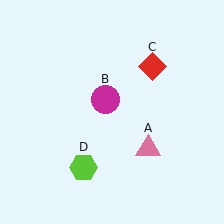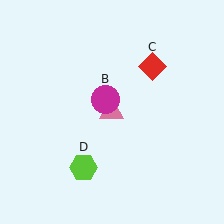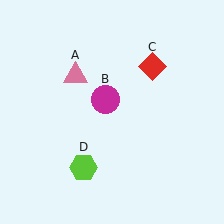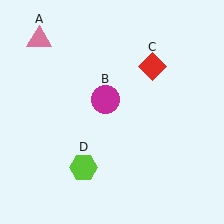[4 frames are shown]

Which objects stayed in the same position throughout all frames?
Magenta circle (object B) and red diamond (object C) and lime hexagon (object D) remained stationary.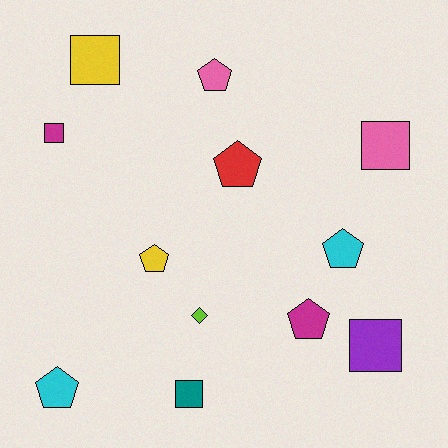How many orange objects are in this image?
There are no orange objects.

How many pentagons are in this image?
There are 6 pentagons.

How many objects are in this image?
There are 12 objects.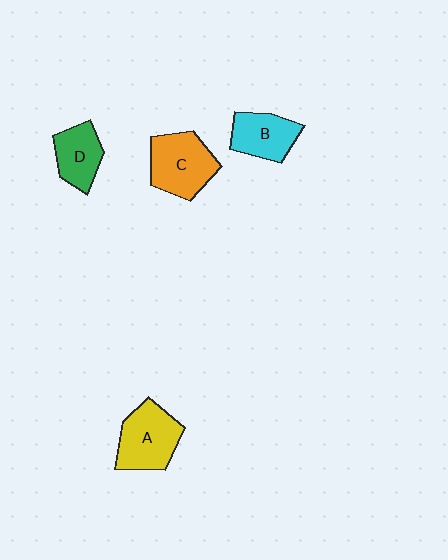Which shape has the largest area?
Shape C (orange).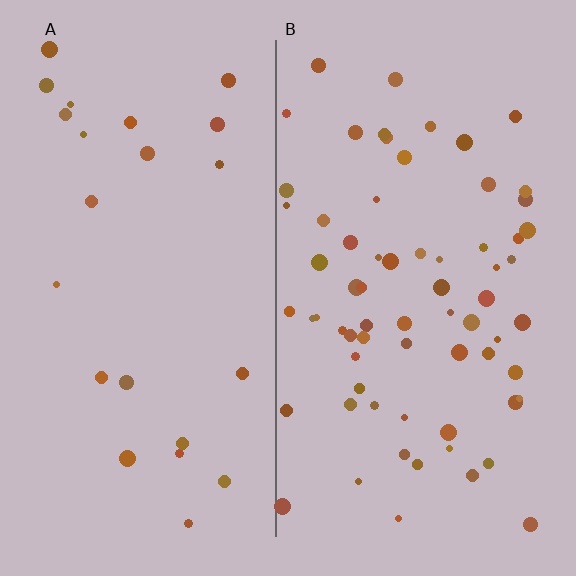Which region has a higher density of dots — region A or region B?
B (the right).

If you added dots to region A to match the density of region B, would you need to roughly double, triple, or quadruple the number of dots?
Approximately triple.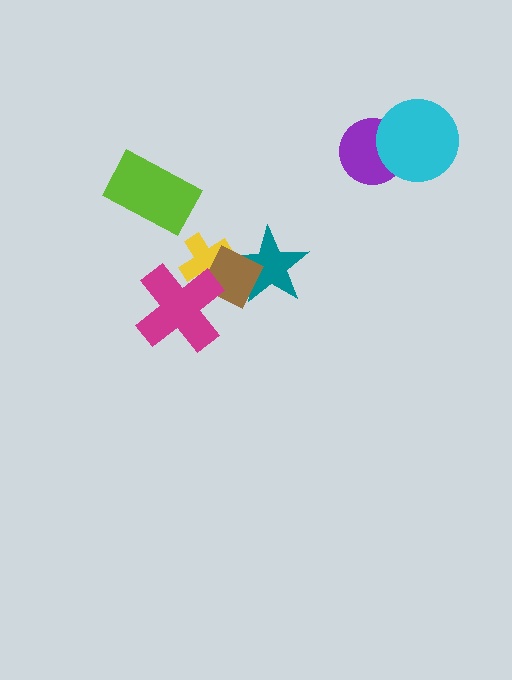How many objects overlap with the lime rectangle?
0 objects overlap with the lime rectangle.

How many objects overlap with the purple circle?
1 object overlaps with the purple circle.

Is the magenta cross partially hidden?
No, no other shape covers it.